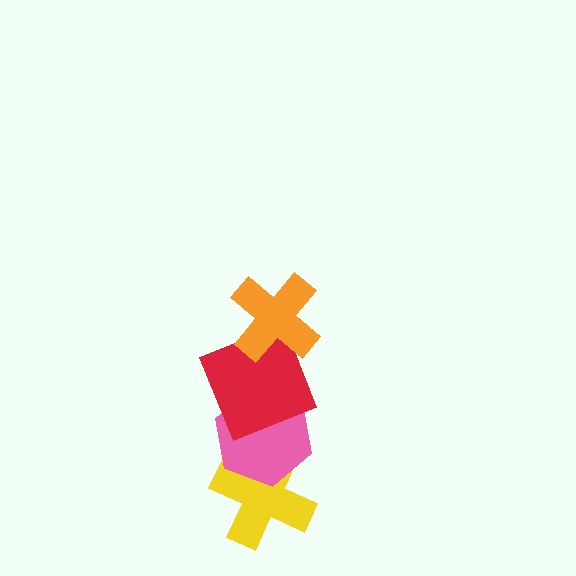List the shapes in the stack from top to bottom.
From top to bottom: the orange cross, the red square, the pink hexagon, the yellow cross.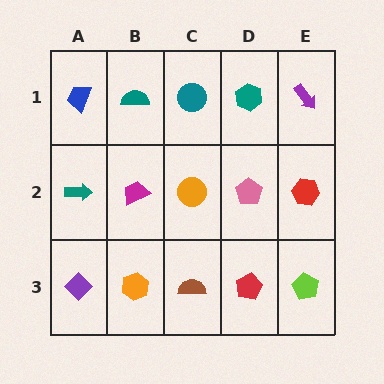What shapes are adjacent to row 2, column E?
A purple arrow (row 1, column E), a lime pentagon (row 3, column E), a pink pentagon (row 2, column D).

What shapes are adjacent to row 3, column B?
A magenta trapezoid (row 2, column B), a purple diamond (row 3, column A), a brown semicircle (row 3, column C).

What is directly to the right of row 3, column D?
A lime pentagon.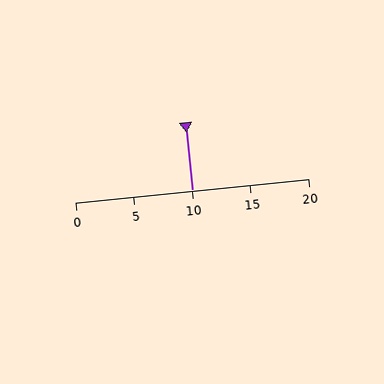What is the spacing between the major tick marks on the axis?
The major ticks are spaced 5 apart.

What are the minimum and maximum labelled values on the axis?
The axis runs from 0 to 20.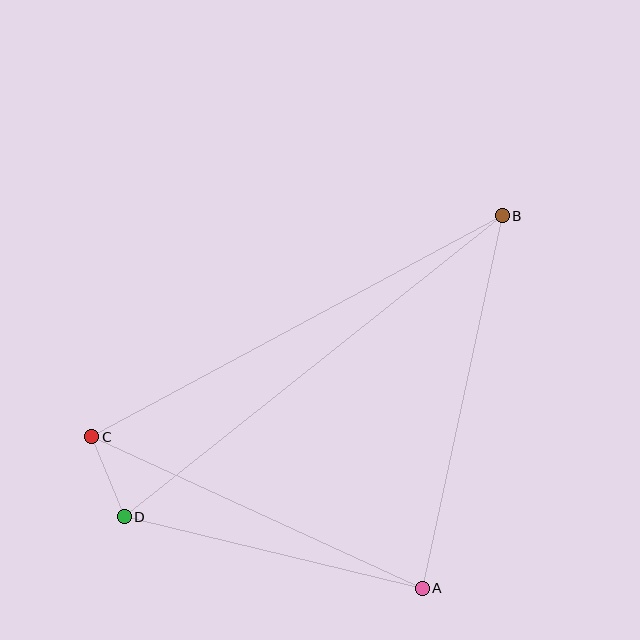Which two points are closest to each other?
Points C and D are closest to each other.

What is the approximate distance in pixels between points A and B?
The distance between A and B is approximately 381 pixels.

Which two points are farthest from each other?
Points B and D are farthest from each other.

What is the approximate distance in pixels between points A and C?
The distance between A and C is approximately 364 pixels.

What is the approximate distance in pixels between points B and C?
The distance between B and C is approximately 467 pixels.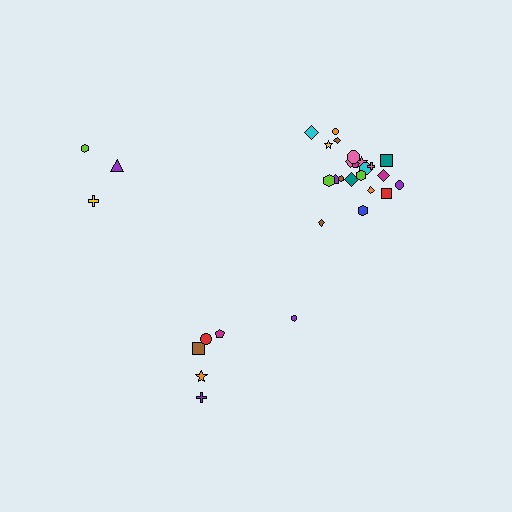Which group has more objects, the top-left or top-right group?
The top-right group.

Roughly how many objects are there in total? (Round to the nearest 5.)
Roughly 30 objects in total.